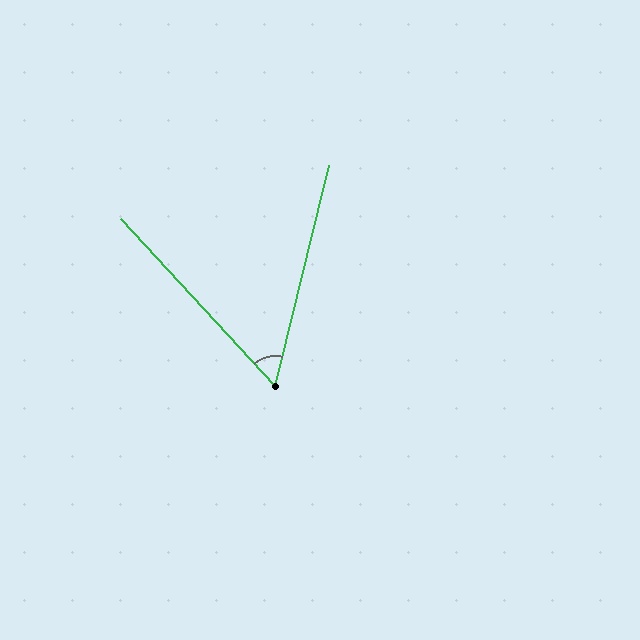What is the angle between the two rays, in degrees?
Approximately 56 degrees.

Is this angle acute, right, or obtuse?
It is acute.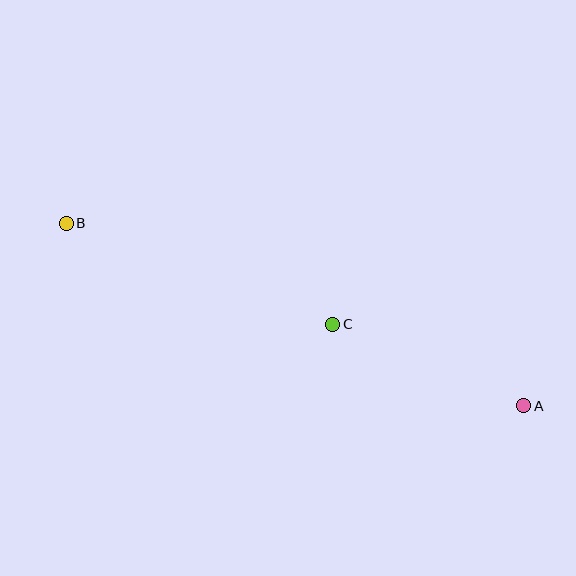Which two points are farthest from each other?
Points A and B are farthest from each other.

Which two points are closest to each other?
Points A and C are closest to each other.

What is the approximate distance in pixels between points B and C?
The distance between B and C is approximately 285 pixels.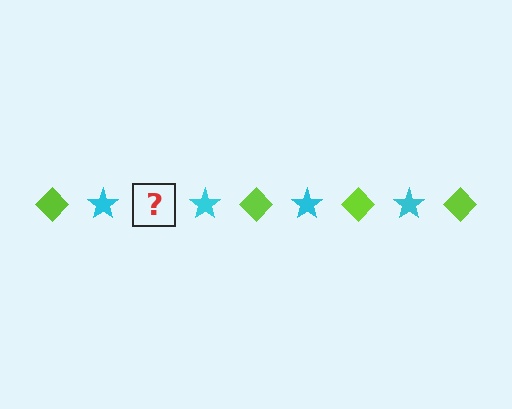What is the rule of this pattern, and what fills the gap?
The rule is that the pattern alternates between lime diamond and cyan star. The gap should be filled with a lime diamond.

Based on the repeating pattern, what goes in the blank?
The blank should be a lime diamond.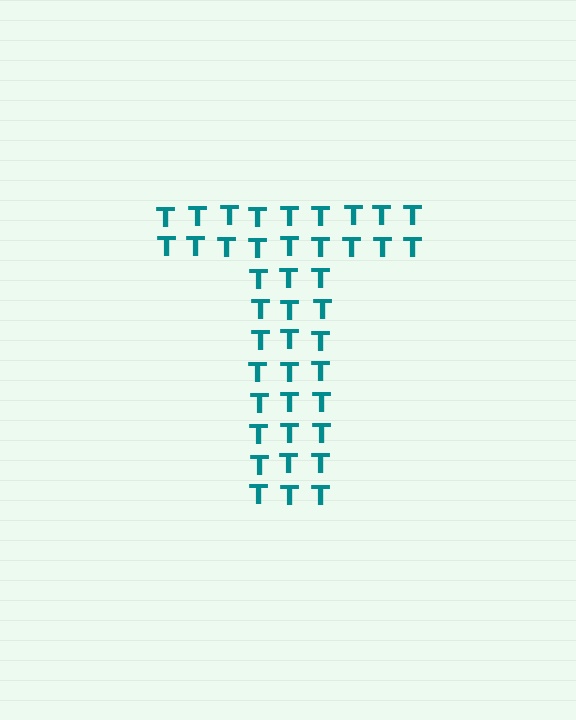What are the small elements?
The small elements are letter T's.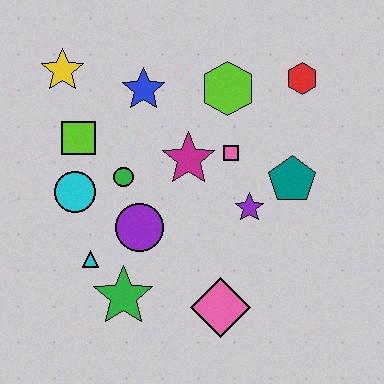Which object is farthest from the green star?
The red hexagon is farthest from the green star.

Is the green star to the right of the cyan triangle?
Yes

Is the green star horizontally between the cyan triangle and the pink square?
Yes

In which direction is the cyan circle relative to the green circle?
The cyan circle is to the left of the green circle.